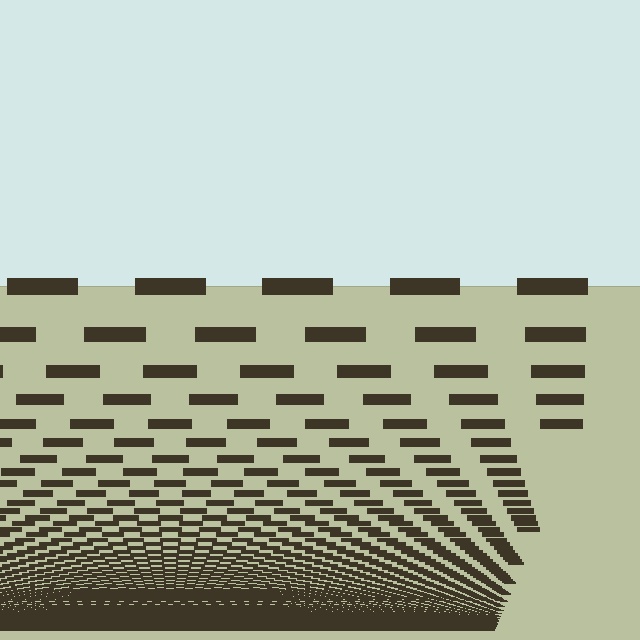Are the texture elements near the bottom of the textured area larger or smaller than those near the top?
Smaller. The gradient is inverted — elements near the bottom are smaller and denser.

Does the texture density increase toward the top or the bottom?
Density increases toward the bottom.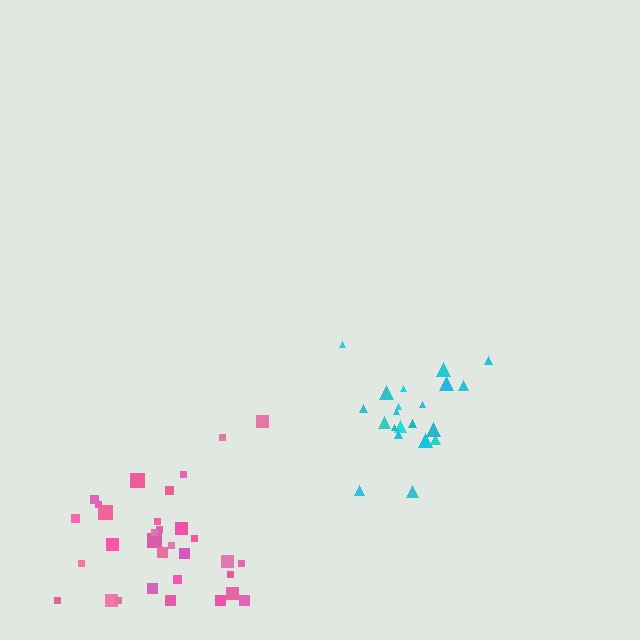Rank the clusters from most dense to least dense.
cyan, pink.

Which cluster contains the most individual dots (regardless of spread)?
Pink (32).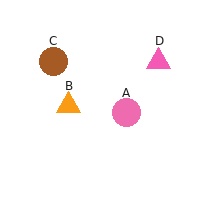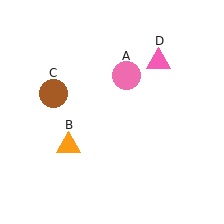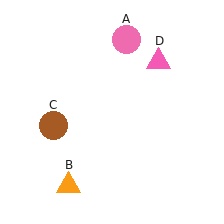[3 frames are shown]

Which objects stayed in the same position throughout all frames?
Pink triangle (object D) remained stationary.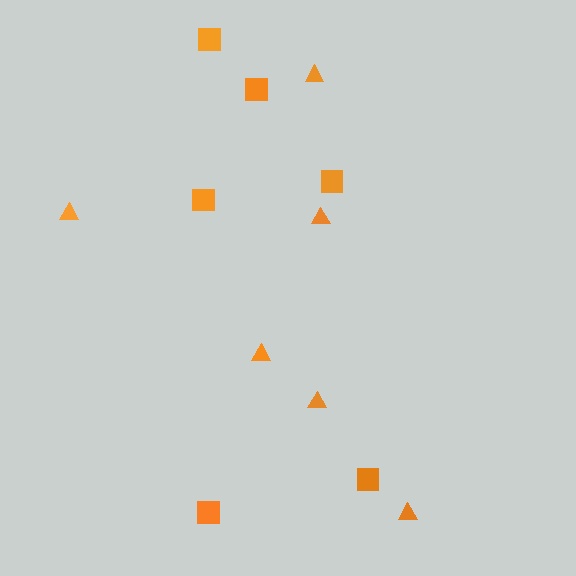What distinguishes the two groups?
There are 2 groups: one group of squares (6) and one group of triangles (6).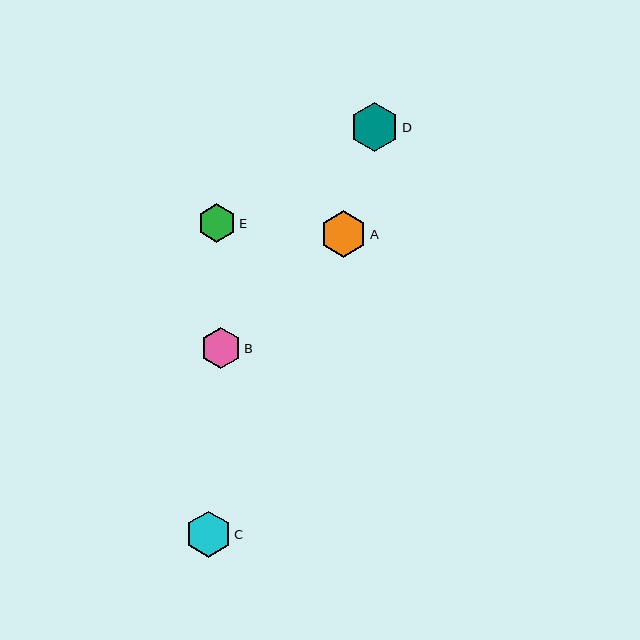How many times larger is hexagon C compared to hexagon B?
Hexagon C is approximately 1.1 times the size of hexagon B.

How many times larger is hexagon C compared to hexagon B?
Hexagon C is approximately 1.1 times the size of hexagon B.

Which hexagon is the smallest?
Hexagon E is the smallest with a size of approximately 39 pixels.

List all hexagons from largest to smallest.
From largest to smallest: D, A, C, B, E.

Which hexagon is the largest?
Hexagon D is the largest with a size of approximately 49 pixels.